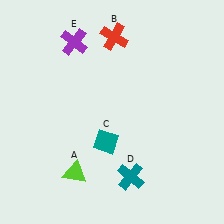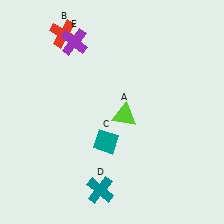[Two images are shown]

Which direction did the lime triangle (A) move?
The lime triangle (A) moved up.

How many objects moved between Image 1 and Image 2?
3 objects moved between the two images.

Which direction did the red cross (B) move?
The red cross (B) moved left.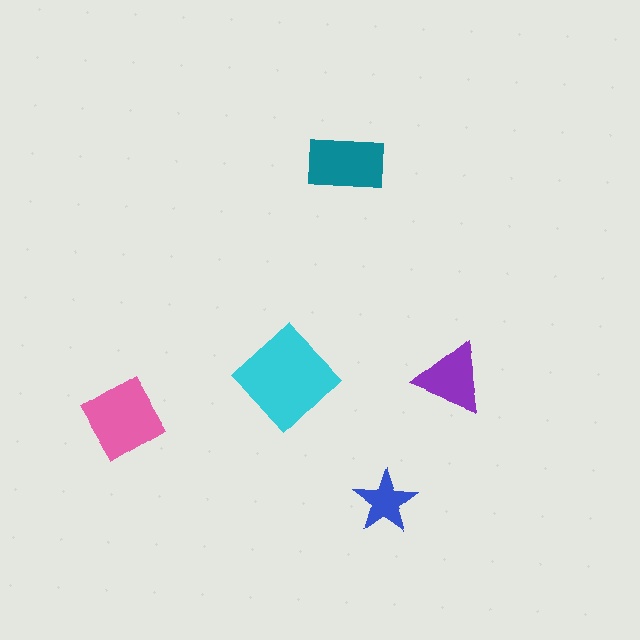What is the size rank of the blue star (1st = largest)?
5th.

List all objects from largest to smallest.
The cyan diamond, the pink diamond, the teal rectangle, the purple triangle, the blue star.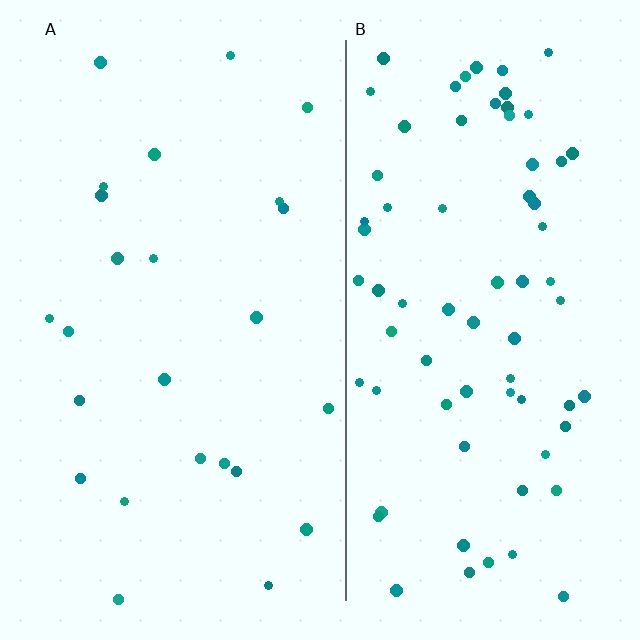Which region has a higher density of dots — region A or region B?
B (the right).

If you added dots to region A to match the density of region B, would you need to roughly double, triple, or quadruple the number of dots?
Approximately triple.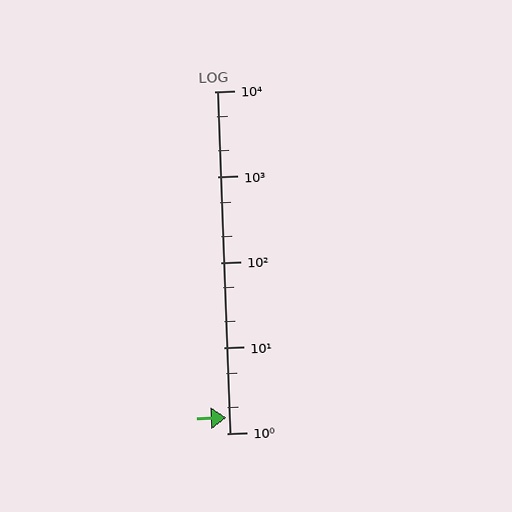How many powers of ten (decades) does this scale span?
The scale spans 4 decades, from 1 to 10000.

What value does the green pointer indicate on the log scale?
The pointer indicates approximately 1.5.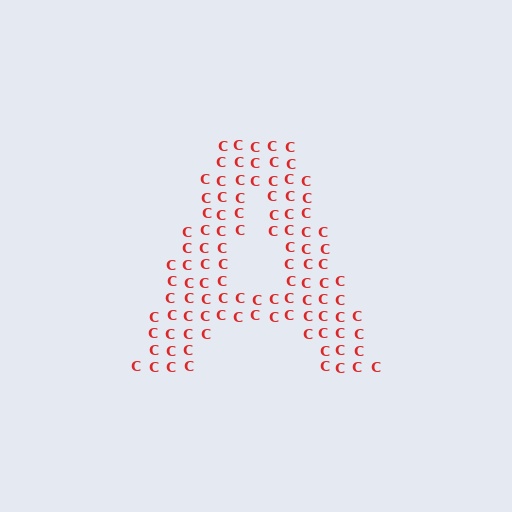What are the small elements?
The small elements are letter C's.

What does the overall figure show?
The overall figure shows the letter A.